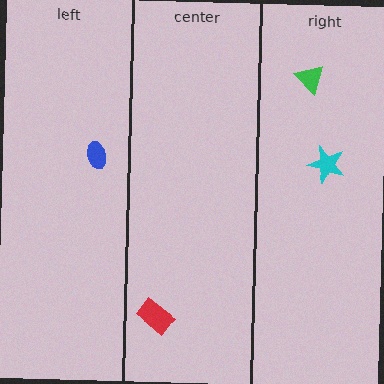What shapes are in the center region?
The red rectangle.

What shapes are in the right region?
The cyan star, the green triangle.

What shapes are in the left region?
The blue ellipse.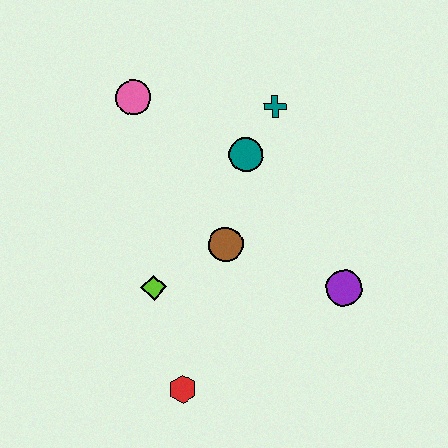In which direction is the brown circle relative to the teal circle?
The brown circle is below the teal circle.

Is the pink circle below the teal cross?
No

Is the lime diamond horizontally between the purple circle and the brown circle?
No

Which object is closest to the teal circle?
The teal cross is closest to the teal circle.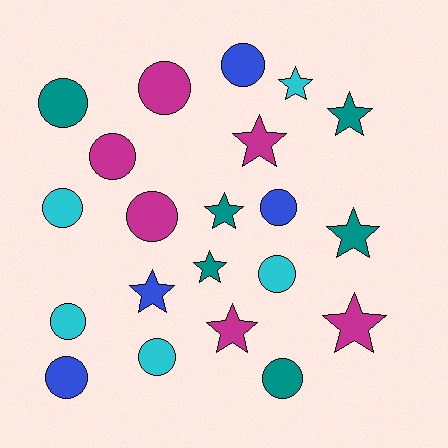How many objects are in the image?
There are 21 objects.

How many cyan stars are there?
There is 1 cyan star.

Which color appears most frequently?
Magenta, with 6 objects.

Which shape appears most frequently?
Circle, with 12 objects.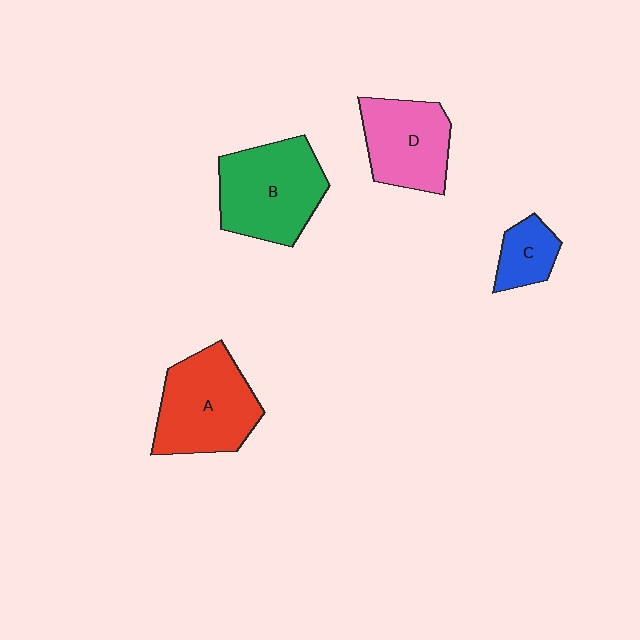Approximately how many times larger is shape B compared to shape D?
Approximately 1.3 times.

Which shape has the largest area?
Shape B (green).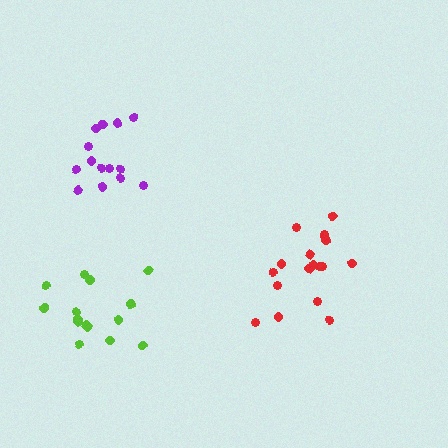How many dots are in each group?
Group 1: 17 dots, Group 2: 14 dots, Group 3: 15 dots (46 total).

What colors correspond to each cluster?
The clusters are colored: red, purple, lime.